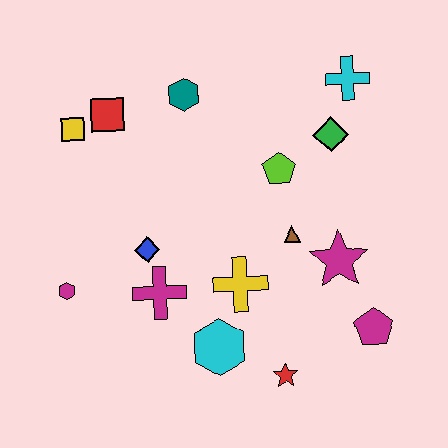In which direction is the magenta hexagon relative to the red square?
The magenta hexagon is below the red square.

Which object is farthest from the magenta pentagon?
The yellow square is farthest from the magenta pentagon.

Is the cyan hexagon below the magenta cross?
Yes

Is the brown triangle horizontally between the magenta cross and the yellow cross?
No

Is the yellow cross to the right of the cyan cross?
No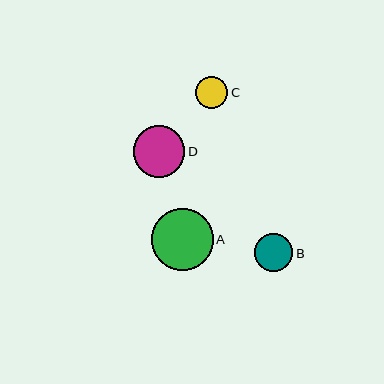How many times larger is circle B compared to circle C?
Circle B is approximately 1.2 times the size of circle C.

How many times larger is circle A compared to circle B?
Circle A is approximately 1.6 times the size of circle B.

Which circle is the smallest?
Circle C is the smallest with a size of approximately 32 pixels.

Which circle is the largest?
Circle A is the largest with a size of approximately 62 pixels.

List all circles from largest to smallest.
From largest to smallest: A, D, B, C.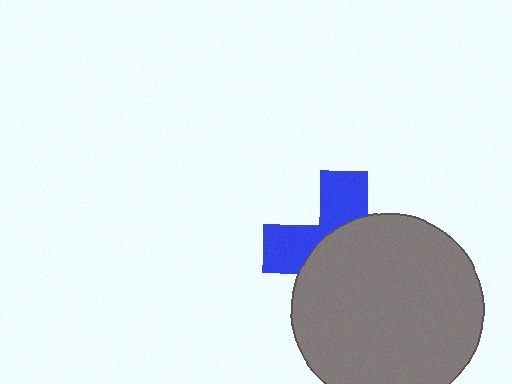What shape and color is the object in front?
The object in front is a gray circle.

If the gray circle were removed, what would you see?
You would see the complete blue cross.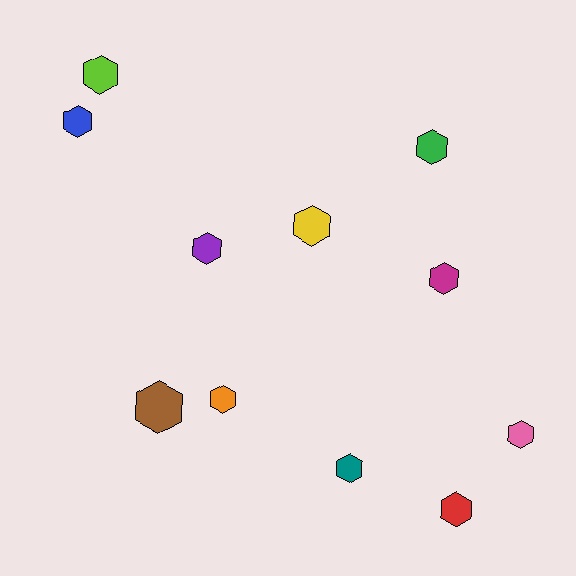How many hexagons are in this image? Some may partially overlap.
There are 11 hexagons.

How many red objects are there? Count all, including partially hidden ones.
There is 1 red object.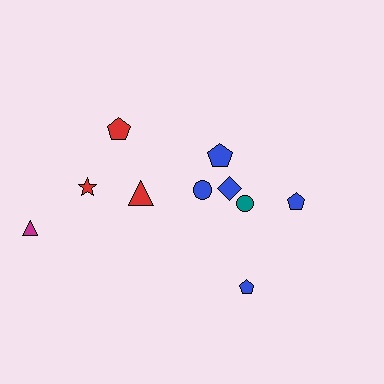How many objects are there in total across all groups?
There are 10 objects.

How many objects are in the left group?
There are 4 objects.